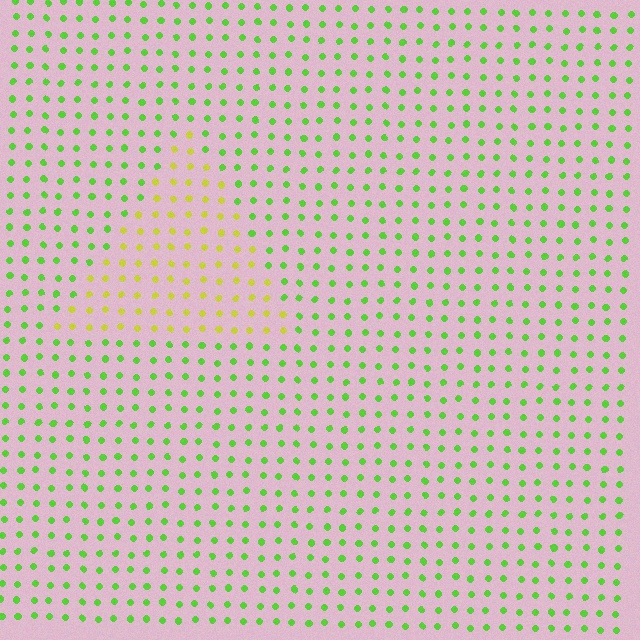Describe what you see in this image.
The image is filled with small lime elements in a uniform arrangement. A triangle-shaped region is visible where the elements are tinted to a slightly different hue, forming a subtle color boundary.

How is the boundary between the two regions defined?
The boundary is defined purely by a slight shift in hue (about 44 degrees). Spacing, size, and orientation are identical on both sides.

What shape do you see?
I see a triangle.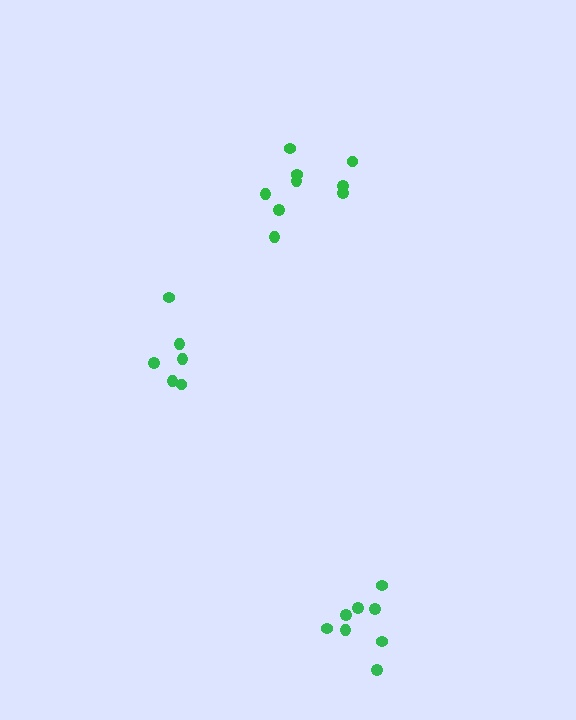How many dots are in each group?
Group 1: 9 dots, Group 2: 6 dots, Group 3: 8 dots (23 total).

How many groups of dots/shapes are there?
There are 3 groups.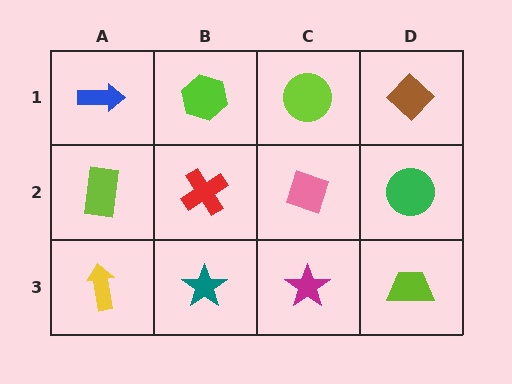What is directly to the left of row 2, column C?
A red cross.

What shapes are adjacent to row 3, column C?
A pink diamond (row 2, column C), a teal star (row 3, column B), a lime trapezoid (row 3, column D).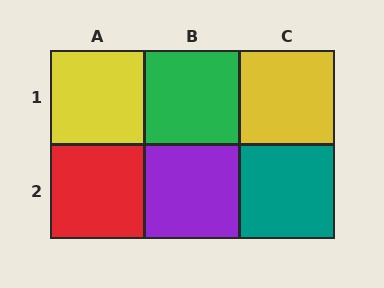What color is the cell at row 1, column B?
Green.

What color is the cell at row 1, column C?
Yellow.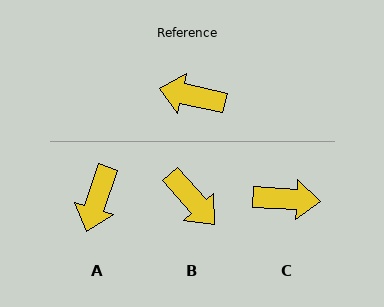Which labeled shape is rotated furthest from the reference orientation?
C, about 171 degrees away.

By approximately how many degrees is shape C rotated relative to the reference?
Approximately 171 degrees clockwise.